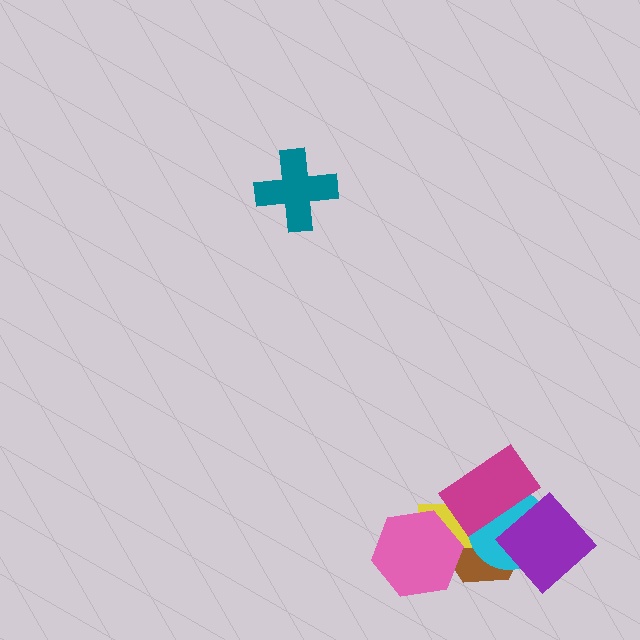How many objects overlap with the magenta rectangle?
3 objects overlap with the magenta rectangle.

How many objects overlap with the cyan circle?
4 objects overlap with the cyan circle.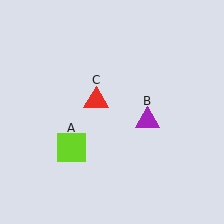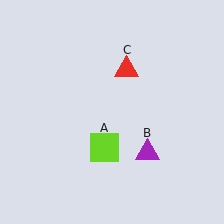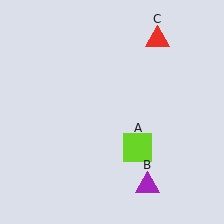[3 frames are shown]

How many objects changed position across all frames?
3 objects changed position: lime square (object A), purple triangle (object B), red triangle (object C).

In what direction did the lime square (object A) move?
The lime square (object A) moved right.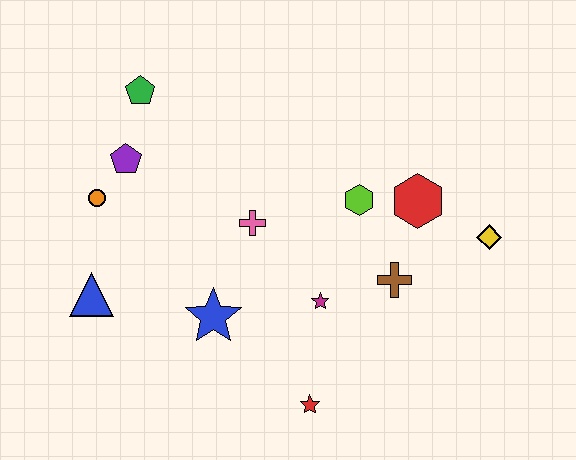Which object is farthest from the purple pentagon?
The yellow diamond is farthest from the purple pentagon.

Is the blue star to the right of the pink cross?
No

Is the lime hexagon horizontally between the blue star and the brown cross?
Yes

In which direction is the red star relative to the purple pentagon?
The red star is below the purple pentagon.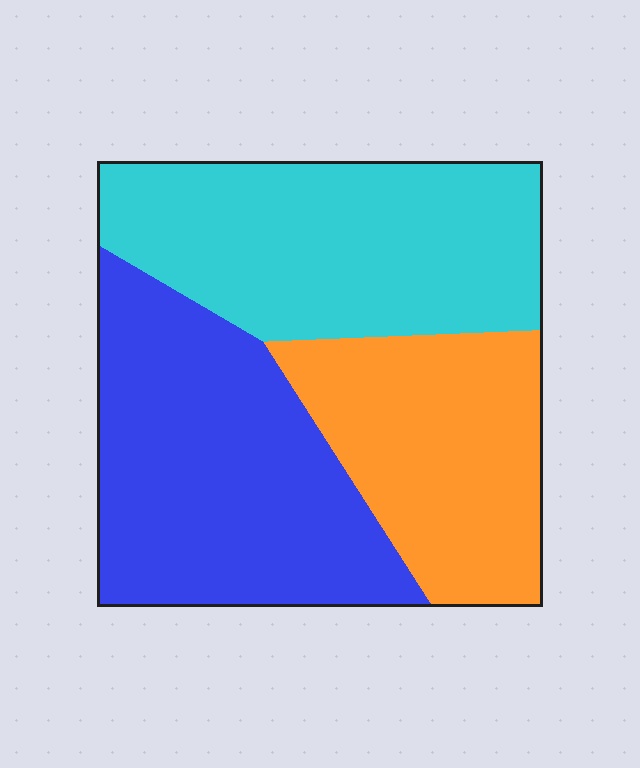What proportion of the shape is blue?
Blue covers around 40% of the shape.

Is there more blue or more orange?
Blue.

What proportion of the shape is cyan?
Cyan takes up about three eighths (3/8) of the shape.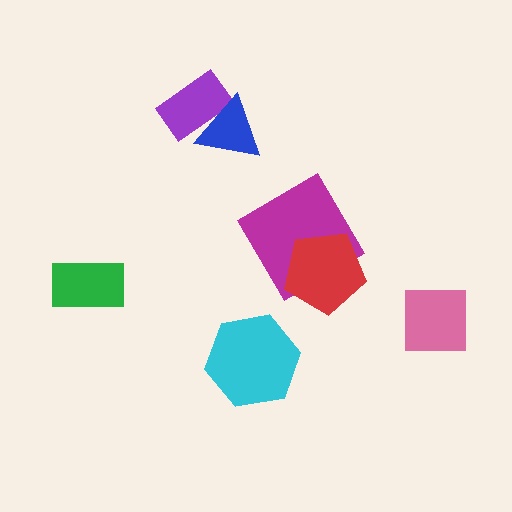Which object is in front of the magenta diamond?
The red pentagon is in front of the magenta diamond.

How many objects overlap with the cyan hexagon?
0 objects overlap with the cyan hexagon.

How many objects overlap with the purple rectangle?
1 object overlaps with the purple rectangle.